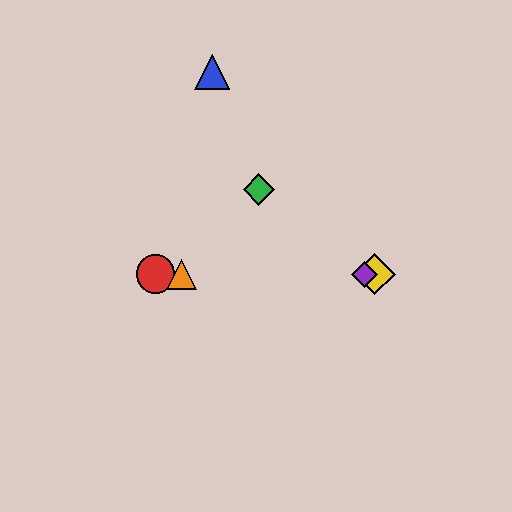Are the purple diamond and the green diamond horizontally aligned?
No, the purple diamond is at y≈274 and the green diamond is at y≈189.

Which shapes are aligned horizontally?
The red circle, the yellow diamond, the purple diamond, the orange triangle are aligned horizontally.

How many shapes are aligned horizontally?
4 shapes (the red circle, the yellow diamond, the purple diamond, the orange triangle) are aligned horizontally.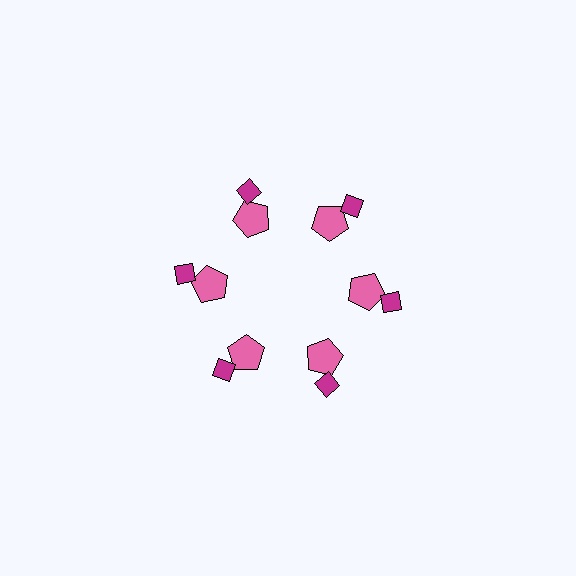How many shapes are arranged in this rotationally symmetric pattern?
There are 12 shapes, arranged in 6 groups of 2.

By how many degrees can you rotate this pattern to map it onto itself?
The pattern maps onto itself every 60 degrees of rotation.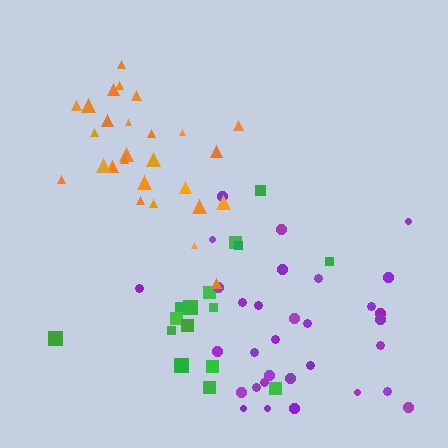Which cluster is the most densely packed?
Orange.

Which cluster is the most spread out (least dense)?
Green.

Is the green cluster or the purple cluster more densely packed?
Purple.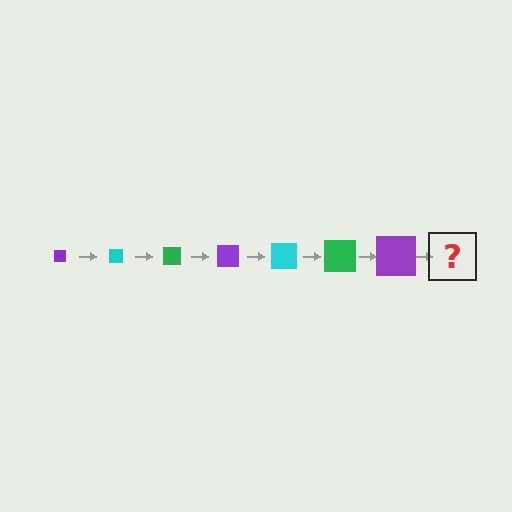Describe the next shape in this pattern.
It should be a cyan square, larger than the previous one.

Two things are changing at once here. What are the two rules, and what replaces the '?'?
The two rules are that the square grows larger each step and the color cycles through purple, cyan, and green. The '?' should be a cyan square, larger than the previous one.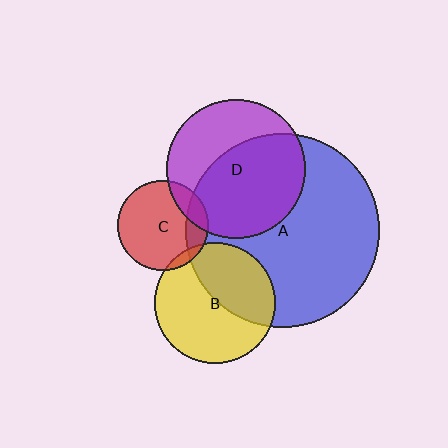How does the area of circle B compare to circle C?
Approximately 1.8 times.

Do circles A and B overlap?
Yes.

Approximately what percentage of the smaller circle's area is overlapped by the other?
Approximately 40%.